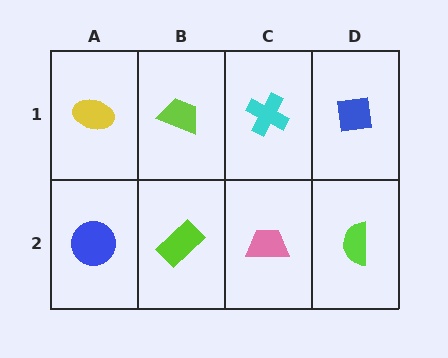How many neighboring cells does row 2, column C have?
3.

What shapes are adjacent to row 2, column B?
A lime trapezoid (row 1, column B), a blue circle (row 2, column A), a pink trapezoid (row 2, column C).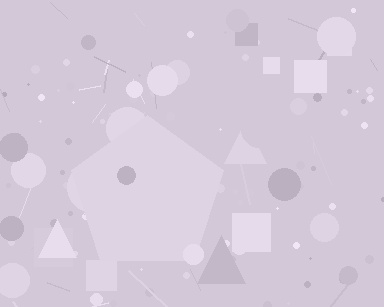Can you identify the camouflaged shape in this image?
The camouflaged shape is a pentagon.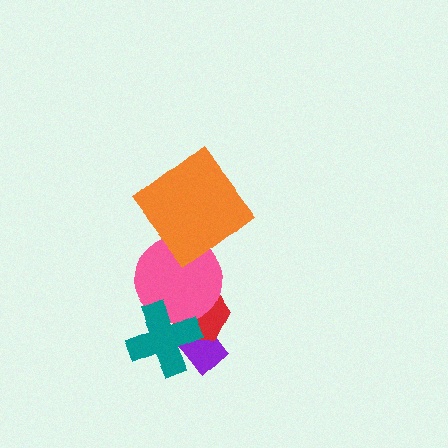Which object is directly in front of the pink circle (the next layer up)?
The teal cross is directly in front of the pink circle.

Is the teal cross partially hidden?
No, no other shape covers it.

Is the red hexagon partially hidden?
Yes, it is partially covered by another shape.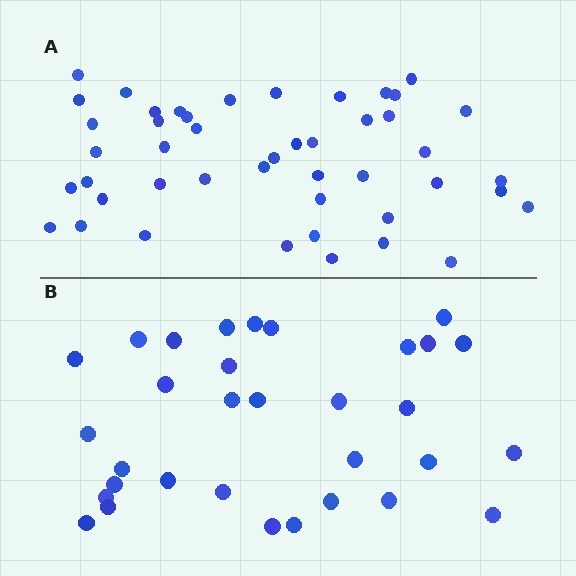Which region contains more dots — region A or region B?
Region A (the top region) has more dots.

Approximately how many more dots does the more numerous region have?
Region A has approximately 15 more dots than region B.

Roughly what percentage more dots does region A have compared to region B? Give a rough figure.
About 45% more.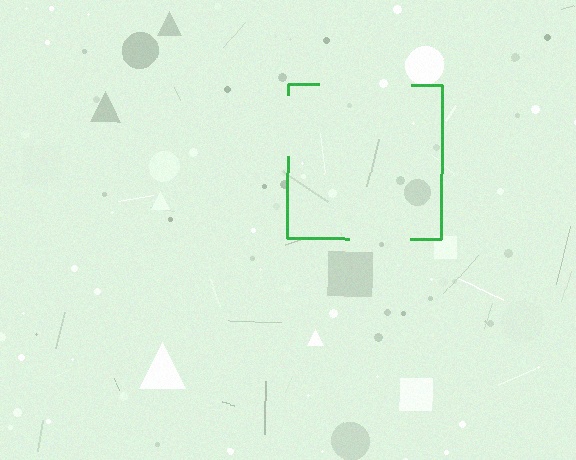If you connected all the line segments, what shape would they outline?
They would outline a square.